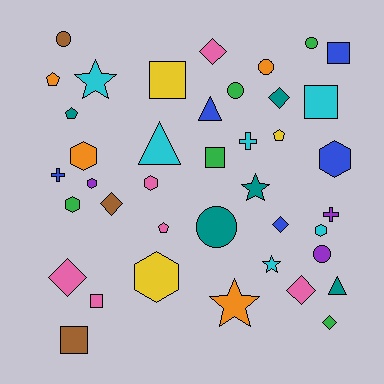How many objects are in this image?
There are 40 objects.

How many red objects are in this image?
There are no red objects.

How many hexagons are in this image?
There are 7 hexagons.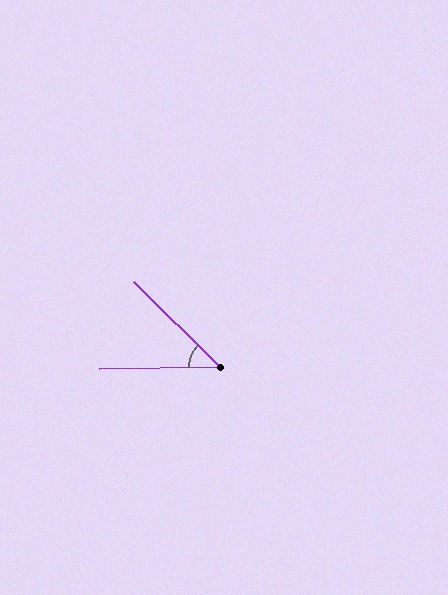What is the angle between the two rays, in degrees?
Approximately 46 degrees.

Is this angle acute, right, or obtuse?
It is acute.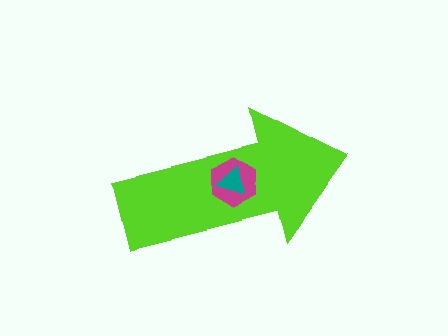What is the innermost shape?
The teal triangle.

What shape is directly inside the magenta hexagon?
The teal triangle.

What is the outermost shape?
The lime arrow.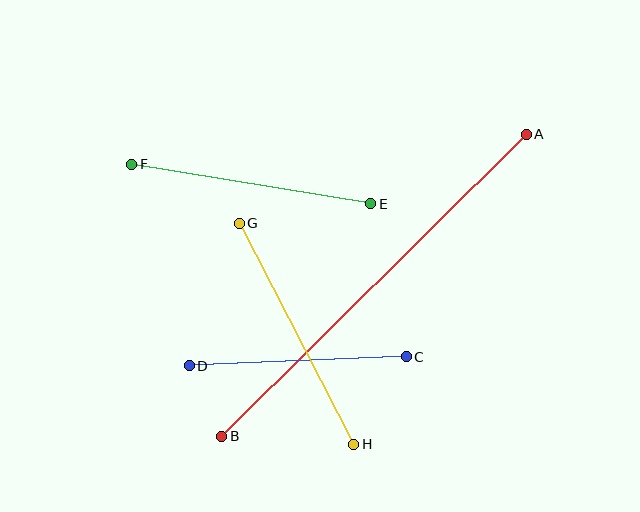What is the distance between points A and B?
The distance is approximately 429 pixels.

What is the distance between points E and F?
The distance is approximately 242 pixels.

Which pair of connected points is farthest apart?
Points A and B are farthest apart.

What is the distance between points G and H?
The distance is approximately 249 pixels.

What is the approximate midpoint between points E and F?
The midpoint is at approximately (251, 184) pixels.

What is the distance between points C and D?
The distance is approximately 217 pixels.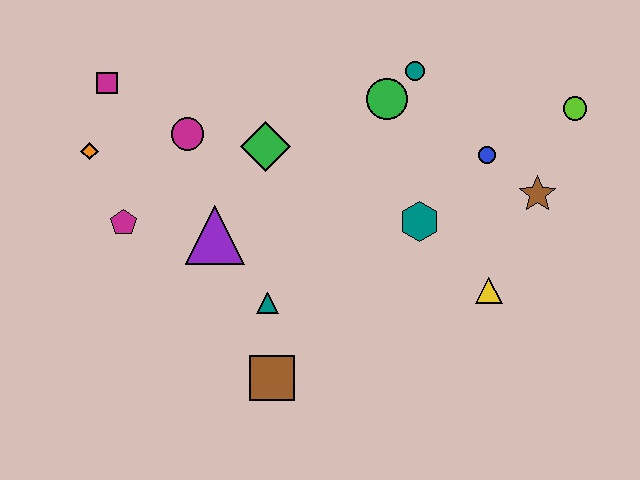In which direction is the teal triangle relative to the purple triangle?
The teal triangle is below the purple triangle.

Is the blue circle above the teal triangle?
Yes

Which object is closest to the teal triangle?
The brown square is closest to the teal triangle.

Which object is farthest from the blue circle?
The orange diamond is farthest from the blue circle.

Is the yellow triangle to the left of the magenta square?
No